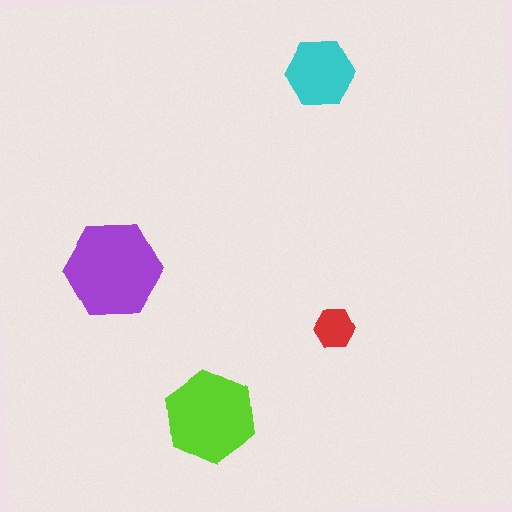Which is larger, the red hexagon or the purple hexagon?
The purple one.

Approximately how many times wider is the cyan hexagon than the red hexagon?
About 1.5 times wider.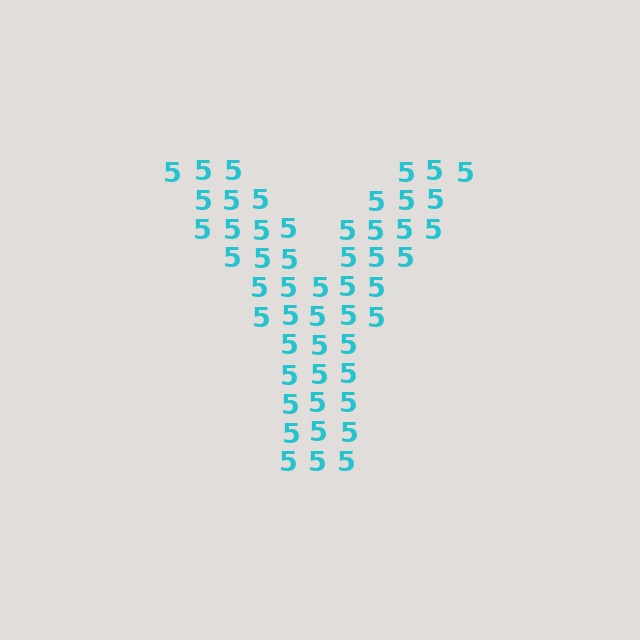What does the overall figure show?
The overall figure shows the letter Y.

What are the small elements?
The small elements are digit 5's.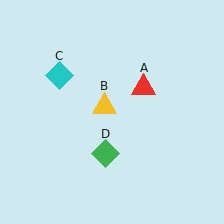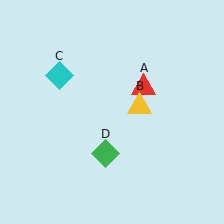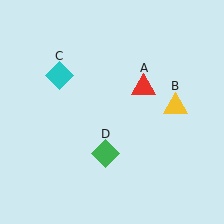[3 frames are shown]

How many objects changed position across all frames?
1 object changed position: yellow triangle (object B).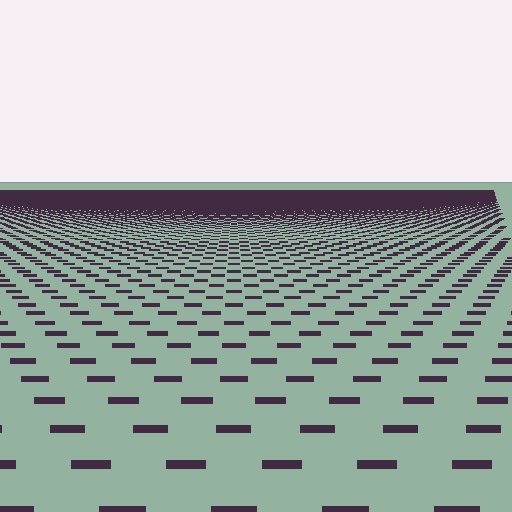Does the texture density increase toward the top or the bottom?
Density increases toward the top.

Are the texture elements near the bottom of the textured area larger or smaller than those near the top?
Larger. Near the bottom, elements are closer to the viewer and appear at a bigger on-screen size.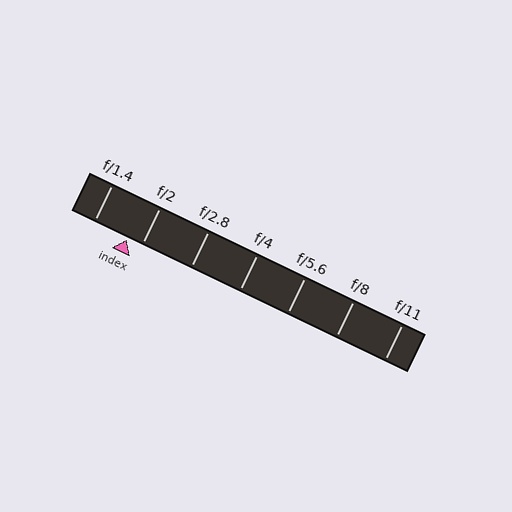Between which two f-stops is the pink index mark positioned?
The index mark is between f/1.4 and f/2.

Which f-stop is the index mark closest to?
The index mark is closest to f/2.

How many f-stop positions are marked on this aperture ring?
There are 7 f-stop positions marked.